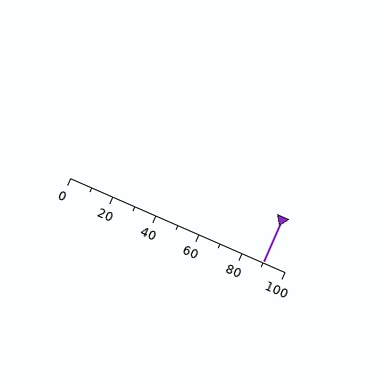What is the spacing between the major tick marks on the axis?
The major ticks are spaced 20 apart.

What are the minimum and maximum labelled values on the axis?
The axis runs from 0 to 100.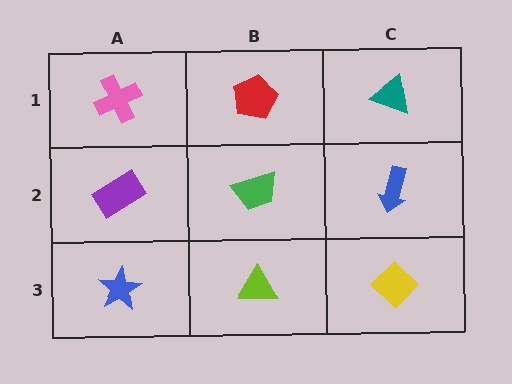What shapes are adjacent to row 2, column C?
A teal triangle (row 1, column C), a yellow diamond (row 3, column C), a green trapezoid (row 2, column B).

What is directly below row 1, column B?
A green trapezoid.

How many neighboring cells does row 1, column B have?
3.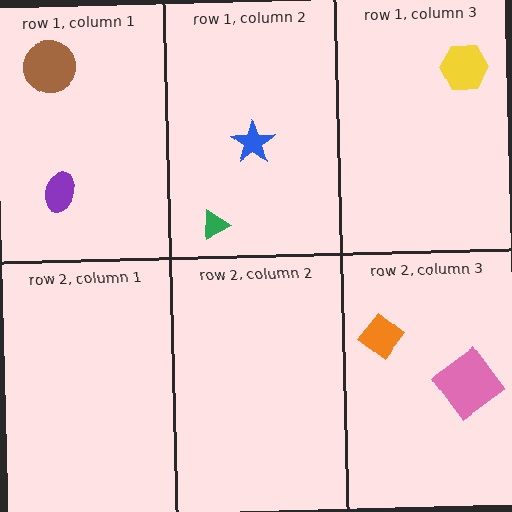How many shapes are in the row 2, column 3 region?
2.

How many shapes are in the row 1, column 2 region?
2.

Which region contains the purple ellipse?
The row 1, column 1 region.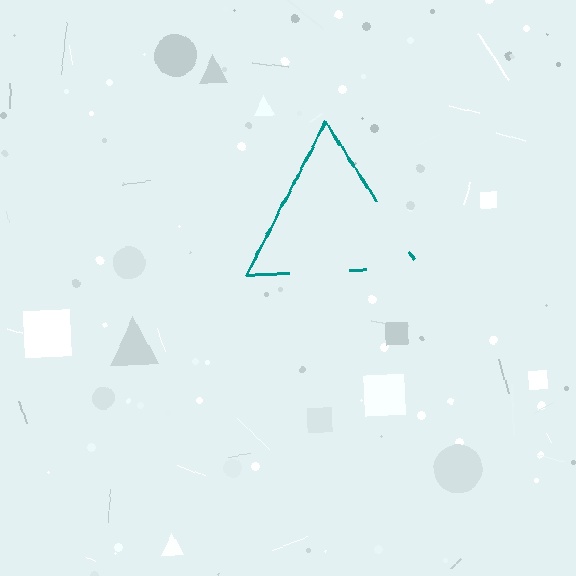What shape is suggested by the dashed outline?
The dashed outline suggests a triangle.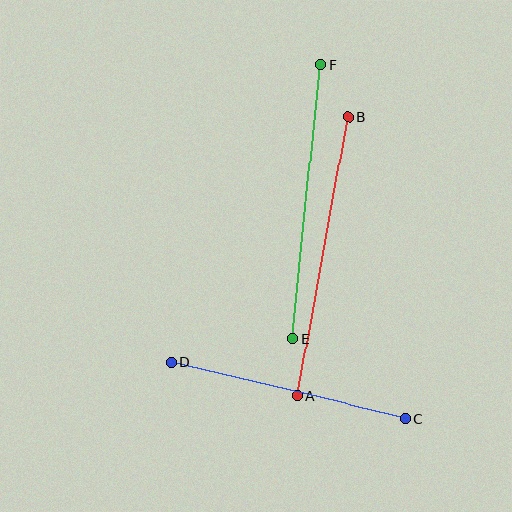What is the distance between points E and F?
The distance is approximately 275 pixels.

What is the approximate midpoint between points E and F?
The midpoint is at approximately (307, 202) pixels.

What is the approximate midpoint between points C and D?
The midpoint is at approximately (288, 390) pixels.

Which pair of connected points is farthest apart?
Points A and B are farthest apart.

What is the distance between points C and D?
The distance is approximately 241 pixels.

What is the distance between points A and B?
The distance is approximately 284 pixels.